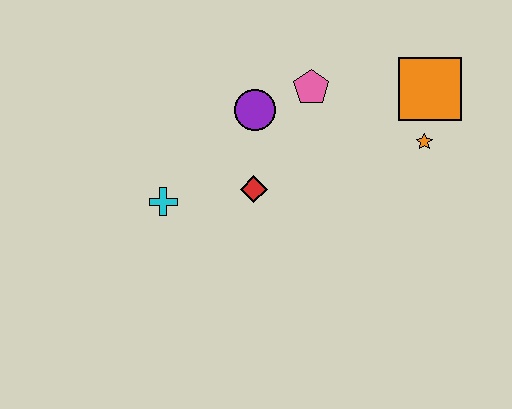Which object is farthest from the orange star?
The cyan cross is farthest from the orange star.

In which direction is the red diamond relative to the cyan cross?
The red diamond is to the right of the cyan cross.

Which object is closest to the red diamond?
The purple circle is closest to the red diamond.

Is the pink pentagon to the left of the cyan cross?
No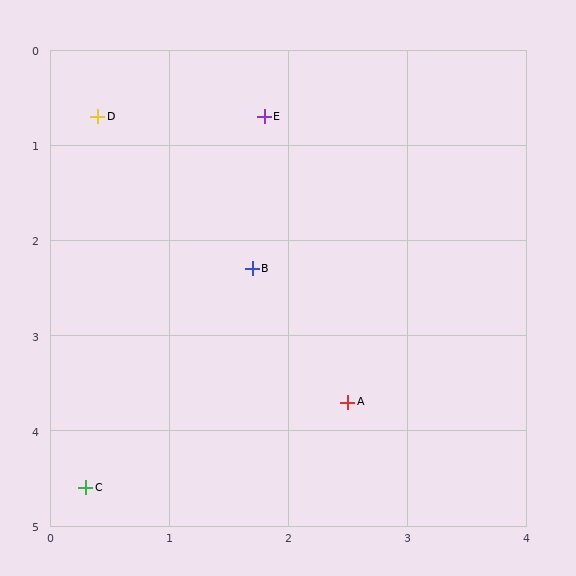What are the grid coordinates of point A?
Point A is at approximately (2.5, 3.7).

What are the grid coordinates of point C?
Point C is at approximately (0.3, 4.6).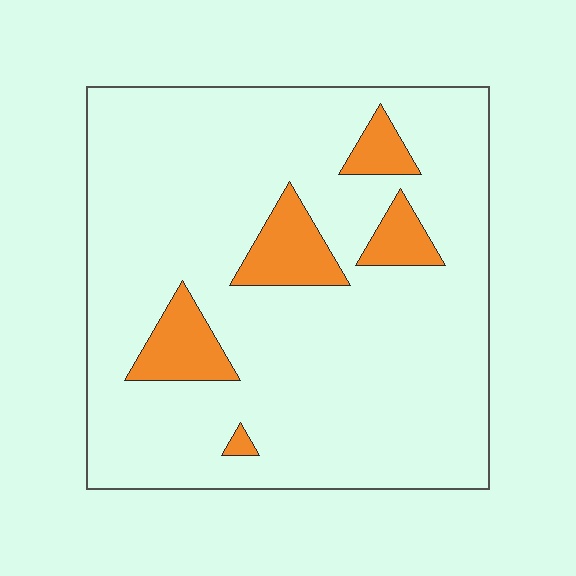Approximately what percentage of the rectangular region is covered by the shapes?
Approximately 10%.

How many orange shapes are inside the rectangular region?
5.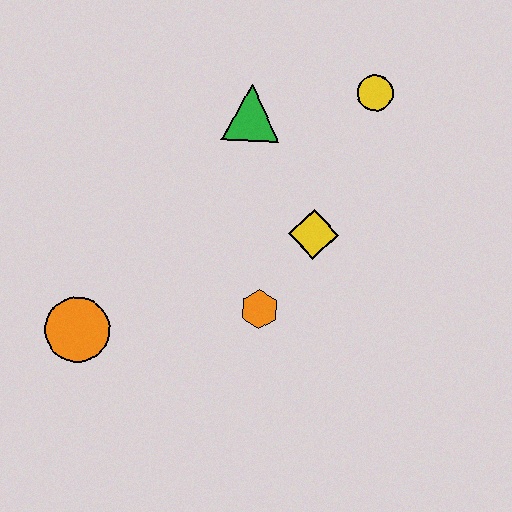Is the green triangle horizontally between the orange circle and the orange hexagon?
Yes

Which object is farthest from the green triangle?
The orange circle is farthest from the green triangle.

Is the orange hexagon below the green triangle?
Yes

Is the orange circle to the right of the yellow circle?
No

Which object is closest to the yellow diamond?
The orange hexagon is closest to the yellow diamond.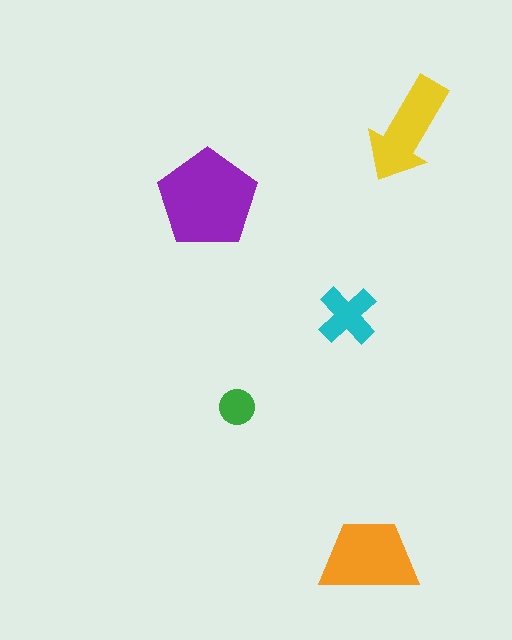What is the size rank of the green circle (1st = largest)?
5th.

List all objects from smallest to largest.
The green circle, the cyan cross, the yellow arrow, the orange trapezoid, the purple pentagon.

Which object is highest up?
The yellow arrow is topmost.